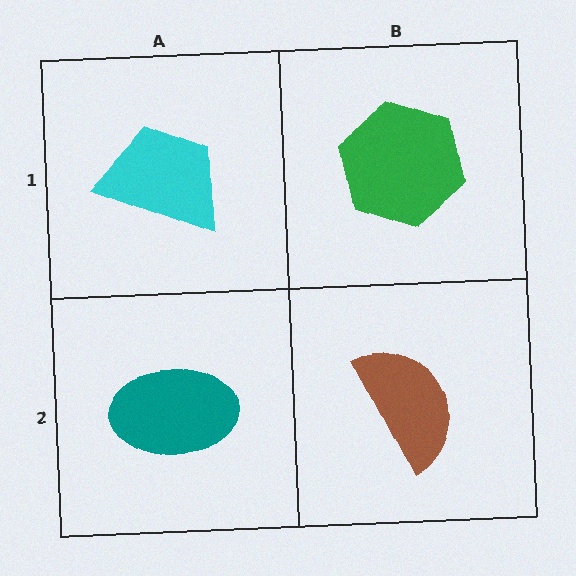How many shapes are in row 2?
2 shapes.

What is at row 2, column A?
A teal ellipse.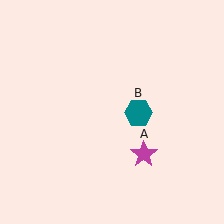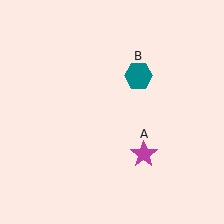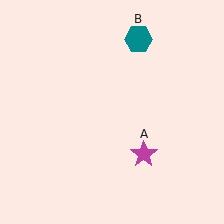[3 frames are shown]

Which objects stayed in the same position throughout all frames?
Magenta star (object A) remained stationary.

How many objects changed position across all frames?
1 object changed position: teal hexagon (object B).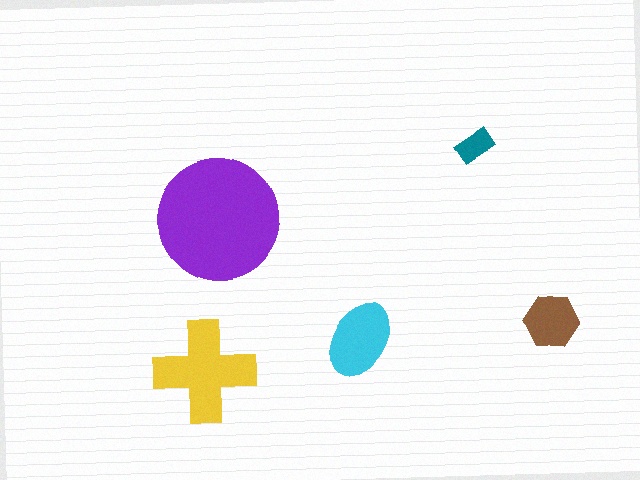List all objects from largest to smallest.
The purple circle, the yellow cross, the cyan ellipse, the brown hexagon, the teal rectangle.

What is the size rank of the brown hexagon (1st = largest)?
4th.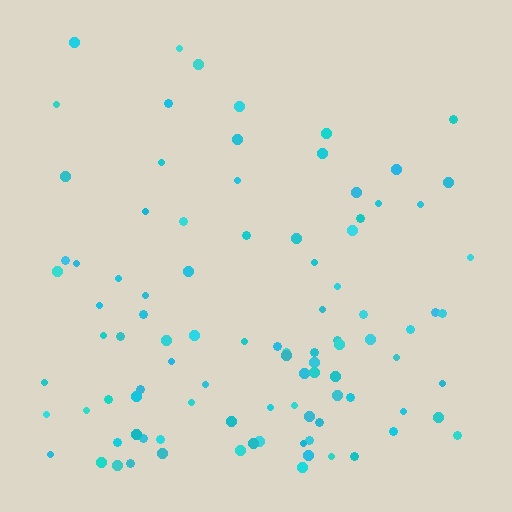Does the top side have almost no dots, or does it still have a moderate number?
Still a moderate number, just noticeably fewer than the bottom.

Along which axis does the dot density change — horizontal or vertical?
Vertical.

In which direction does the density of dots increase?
From top to bottom, with the bottom side densest.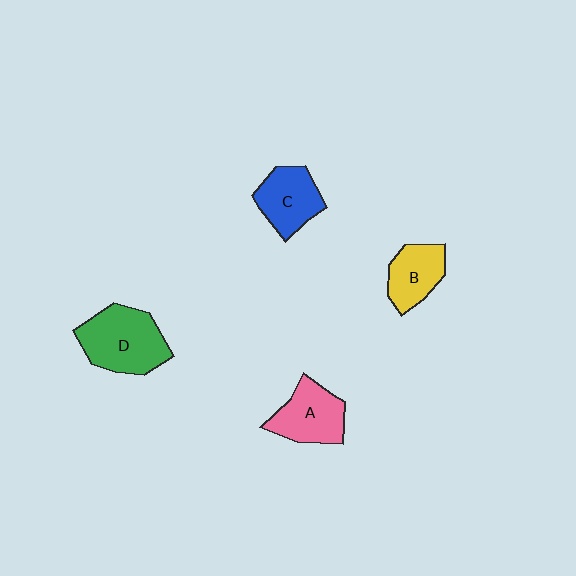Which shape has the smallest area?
Shape B (yellow).